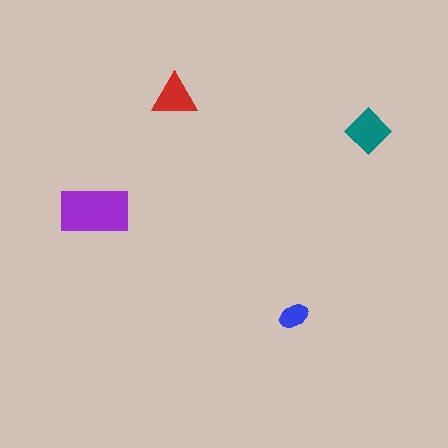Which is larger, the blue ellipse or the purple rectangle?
The purple rectangle.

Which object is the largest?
The purple rectangle.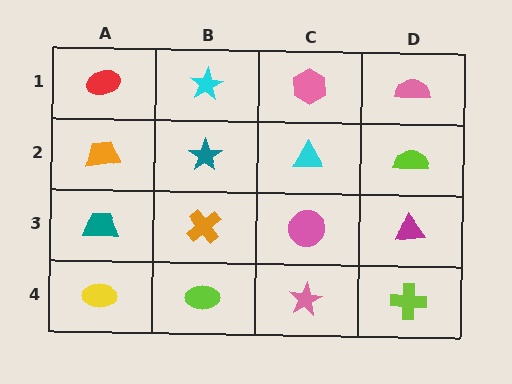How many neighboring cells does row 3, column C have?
4.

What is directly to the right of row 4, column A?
A lime ellipse.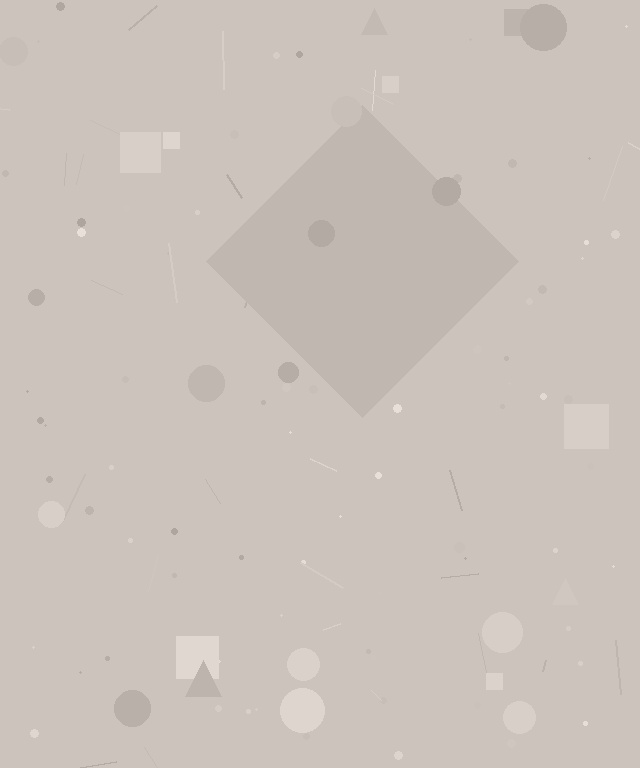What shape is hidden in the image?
A diamond is hidden in the image.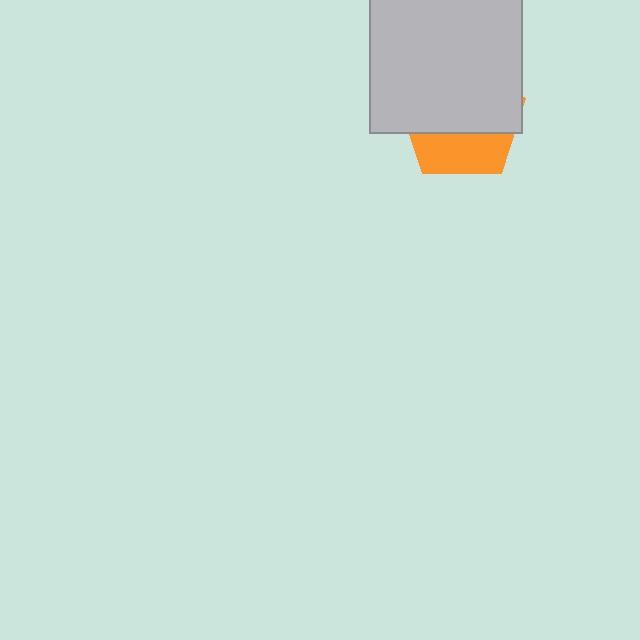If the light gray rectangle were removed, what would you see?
You would see the complete orange pentagon.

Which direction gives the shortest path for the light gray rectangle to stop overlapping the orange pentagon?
Moving up gives the shortest separation.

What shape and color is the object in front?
The object in front is a light gray rectangle.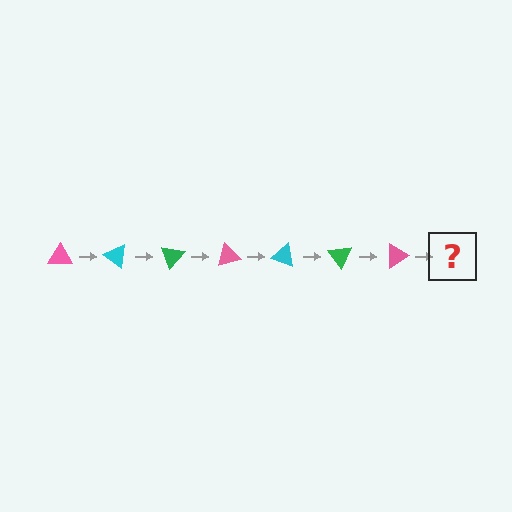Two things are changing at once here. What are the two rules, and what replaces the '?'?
The two rules are that it rotates 35 degrees each step and the color cycles through pink, cyan, and green. The '?' should be a cyan triangle, rotated 245 degrees from the start.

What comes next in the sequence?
The next element should be a cyan triangle, rotated 245 degrees from the start.